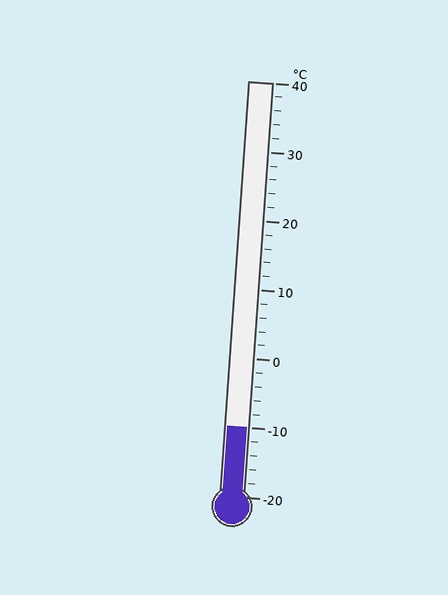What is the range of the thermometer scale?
The thermometer scale ranges from -20°C to 40°C.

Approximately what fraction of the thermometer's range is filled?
The thermometer is filled to approximately 15% of its range.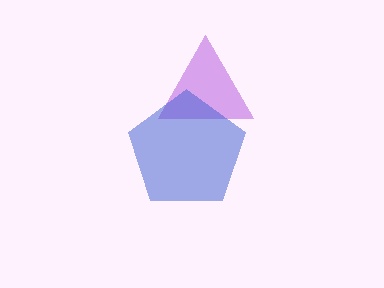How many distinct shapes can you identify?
There are 2 distinct shapes: a purple triangle, a blue pentagon.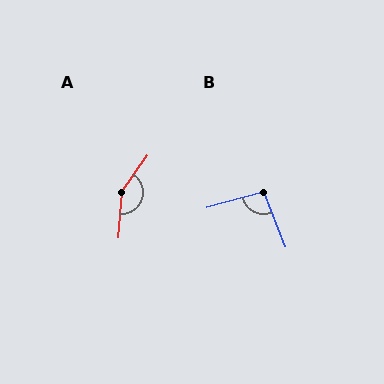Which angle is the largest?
A, at approximately 149 degrees.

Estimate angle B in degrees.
Approximately 96 degrees.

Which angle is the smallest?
B, at approximately 96 degrees.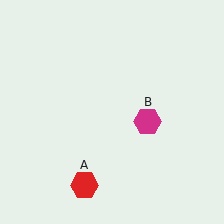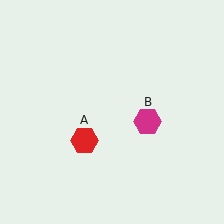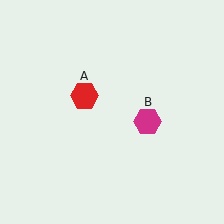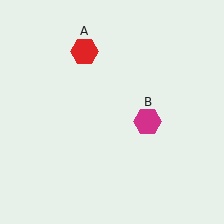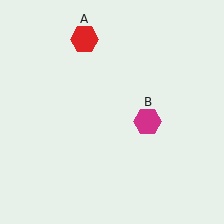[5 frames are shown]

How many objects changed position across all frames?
1 object changed position: red hexagon (object A).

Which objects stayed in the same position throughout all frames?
Magenta hexagon (object B) remained stationary.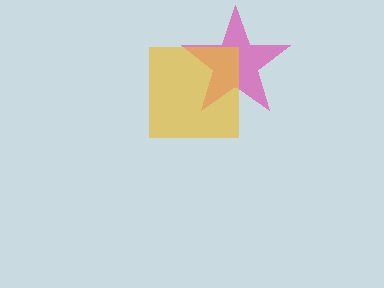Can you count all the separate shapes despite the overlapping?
Yes, there are 2 separate shapes.